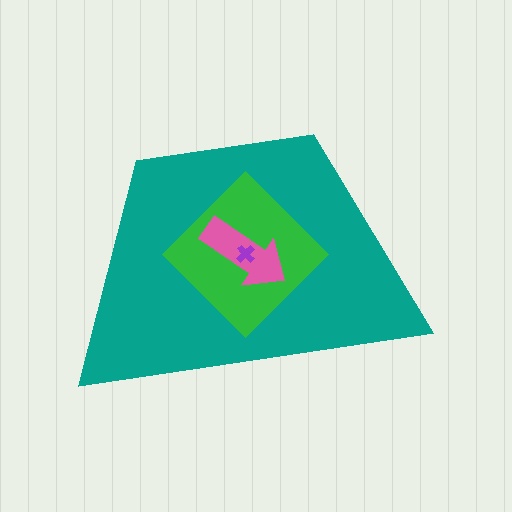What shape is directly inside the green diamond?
The pink arrow.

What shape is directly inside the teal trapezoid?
The green diamond.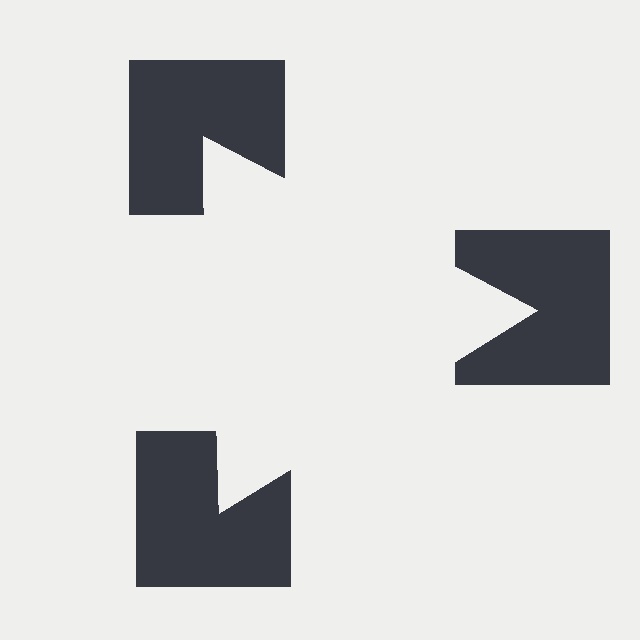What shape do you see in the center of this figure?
An illusory triangle — its edges are inferred from the aligned wedge cuts in the notched squares, not physically drawn.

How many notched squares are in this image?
There are 3 — one at each vertex of the illusory triangle.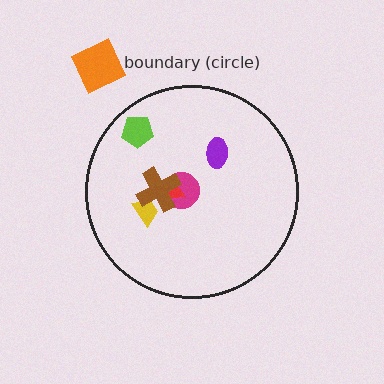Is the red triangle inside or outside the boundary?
Inside.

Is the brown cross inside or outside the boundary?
Inside.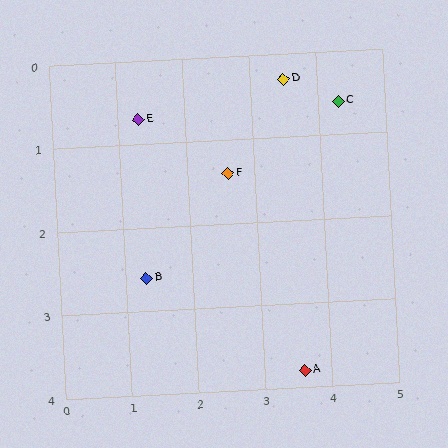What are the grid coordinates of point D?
Point D is at approximately (3.5, 0.3).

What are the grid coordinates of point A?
Point A is at approximately (3.6, 3.8).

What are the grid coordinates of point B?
Point B is at approximately (1.3, 2.6).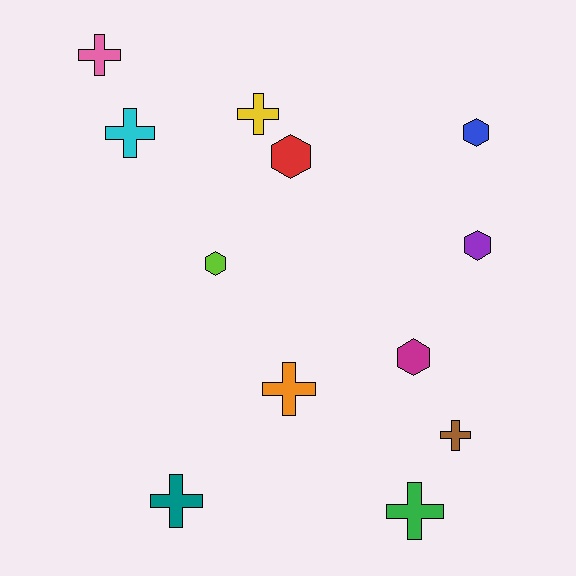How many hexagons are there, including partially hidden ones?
There are 5 hexagons.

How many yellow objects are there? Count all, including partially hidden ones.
There is 1 yellow object.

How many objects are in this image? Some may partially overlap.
There are 12 objects.